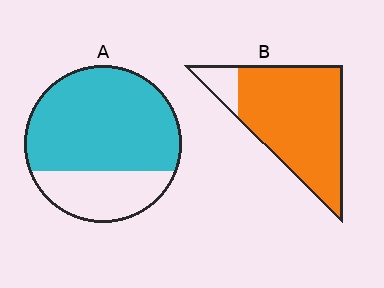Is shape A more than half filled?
Yes.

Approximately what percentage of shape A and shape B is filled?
A is approximately 70% and B is approximately 90%.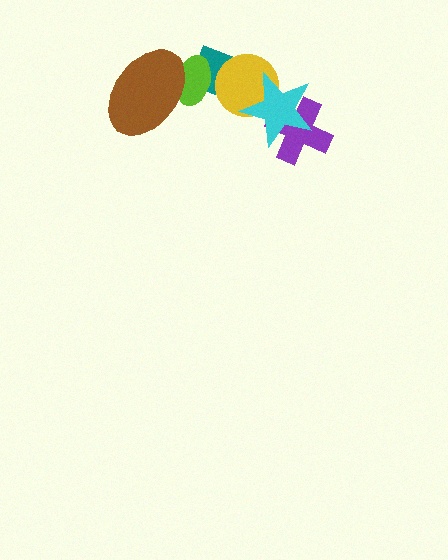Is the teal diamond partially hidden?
Yes, it is partially covered by another shape.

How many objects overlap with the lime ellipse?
2 objects overlap with the lime ellipse.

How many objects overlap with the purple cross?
1 object overlaps with the purple cross.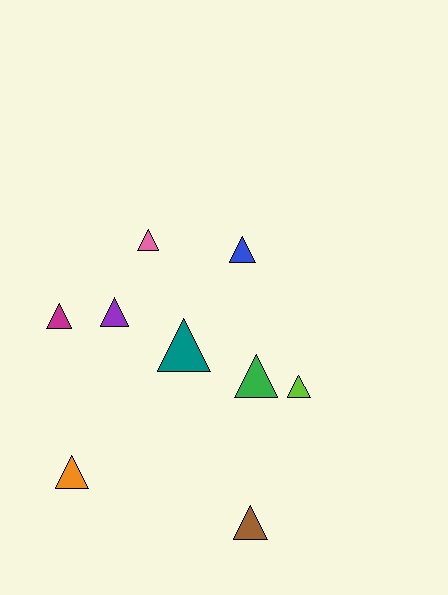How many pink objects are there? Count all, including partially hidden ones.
There is 1 pink object.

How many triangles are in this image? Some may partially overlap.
There are 9 triangles.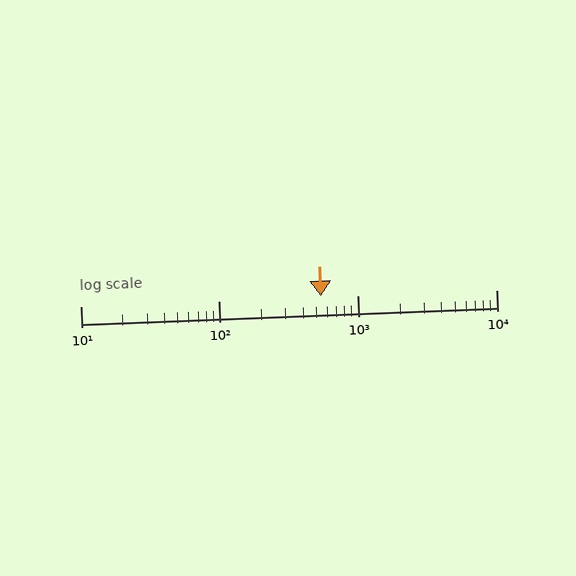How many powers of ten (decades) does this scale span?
The scale spans 3 decades, from 10 to 10000.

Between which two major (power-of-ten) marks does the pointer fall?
The pointer is between 100 and 1000.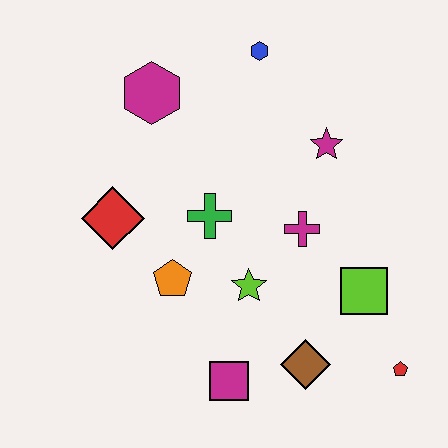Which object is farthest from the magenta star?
The magenta square is farthest from the magenta star.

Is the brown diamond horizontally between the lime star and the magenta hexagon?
No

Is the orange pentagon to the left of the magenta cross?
Yes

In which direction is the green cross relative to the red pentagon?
The green cross is to the left of the red pentagon.